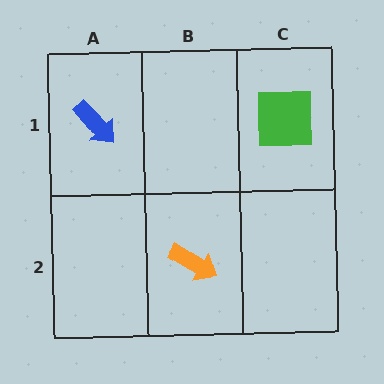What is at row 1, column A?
A blue arrow.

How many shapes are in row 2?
1 shape.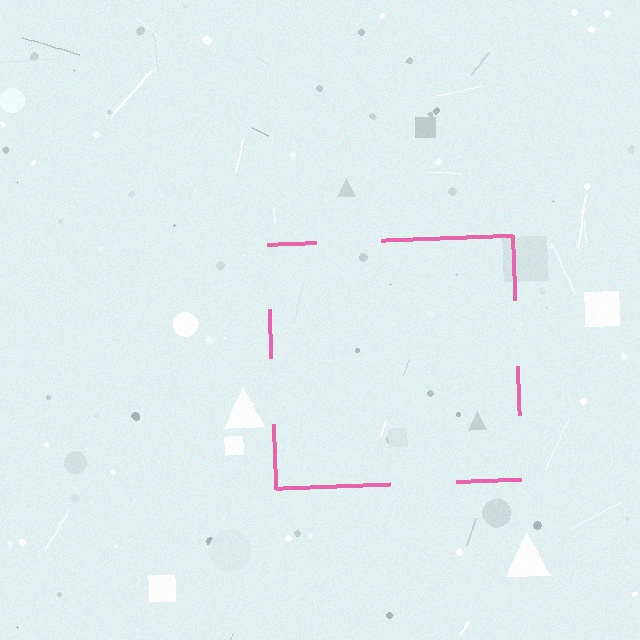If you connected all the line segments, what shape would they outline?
They would outline a square.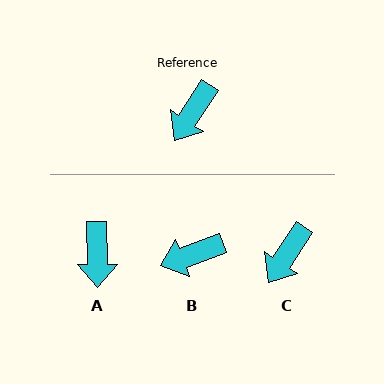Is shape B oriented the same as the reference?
No, it is off by about 37 degrees.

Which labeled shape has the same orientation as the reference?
C.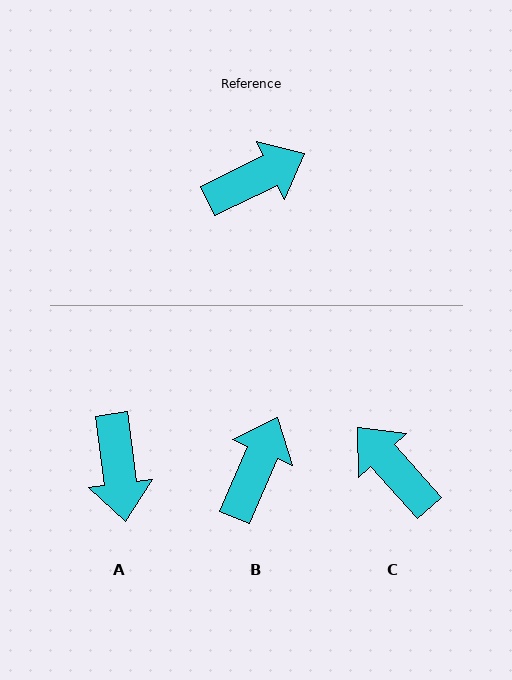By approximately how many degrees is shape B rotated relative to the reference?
Approximately 41 degrees counter-clockwise.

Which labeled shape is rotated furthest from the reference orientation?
A, about 108 degrees away.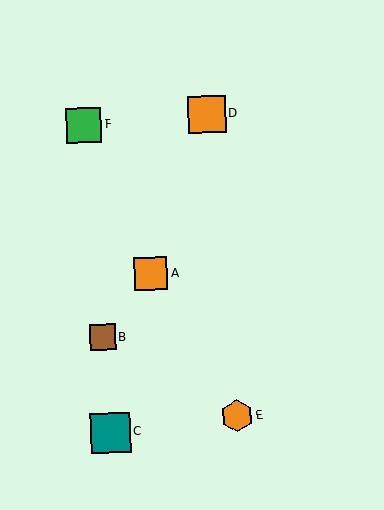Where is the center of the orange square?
The center of the orange square is at (151, 274).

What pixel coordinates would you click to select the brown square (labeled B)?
Click at (103, 337) to select the brown square B.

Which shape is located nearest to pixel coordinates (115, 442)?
The teal square (labeled C) at (110, 433) is nearest to that location.